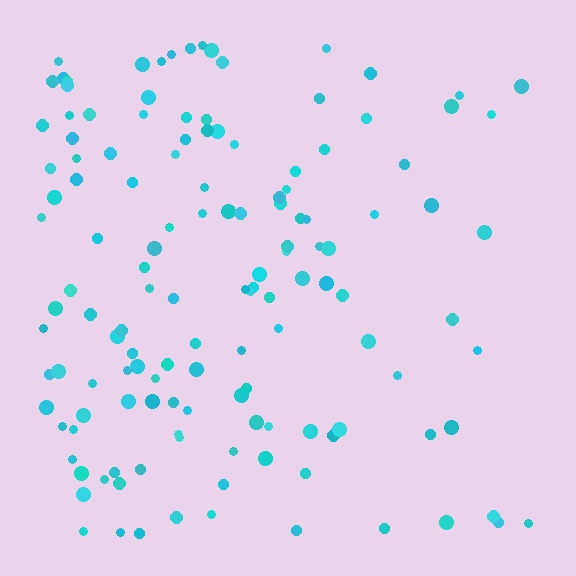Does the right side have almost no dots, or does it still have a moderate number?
Still a moderate number, just noticeably fewer than the left.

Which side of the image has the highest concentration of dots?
The left.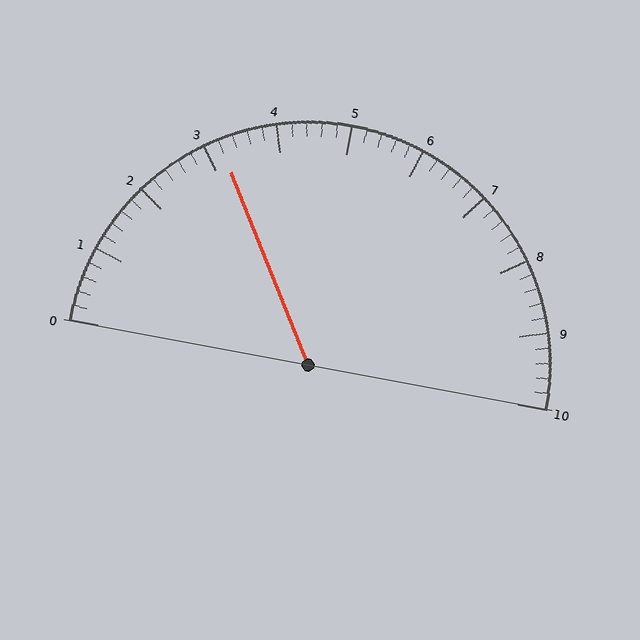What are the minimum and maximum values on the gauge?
The gauge ranges from 0 to 10.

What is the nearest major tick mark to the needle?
The nearest major tick mark is 3.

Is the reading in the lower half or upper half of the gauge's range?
The reading is in the lower half of the range (0 to 10).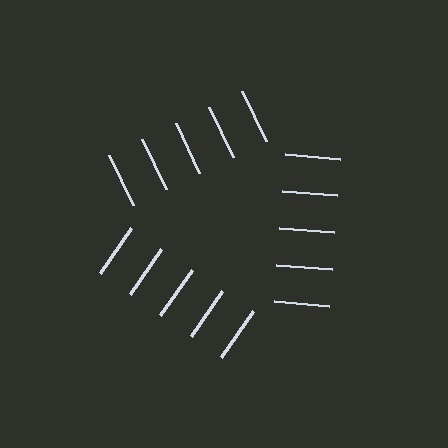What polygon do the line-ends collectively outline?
An illusory triangle — the line segments terminate on its edges but no continuous stroke is drawn.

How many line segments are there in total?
15 — 5 along each of the 3 edges.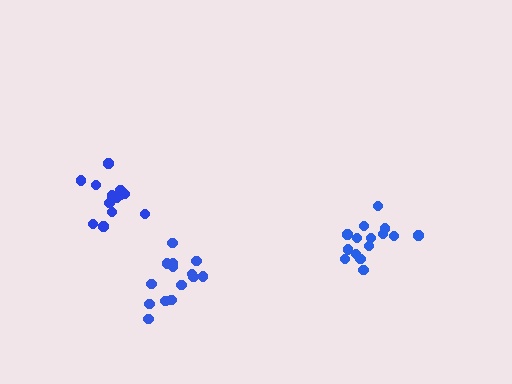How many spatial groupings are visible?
There are 3 spatial groupings.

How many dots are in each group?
Group 1: 14 dots, Group 2: 16 dots, Group 3: 13 dots (43 total).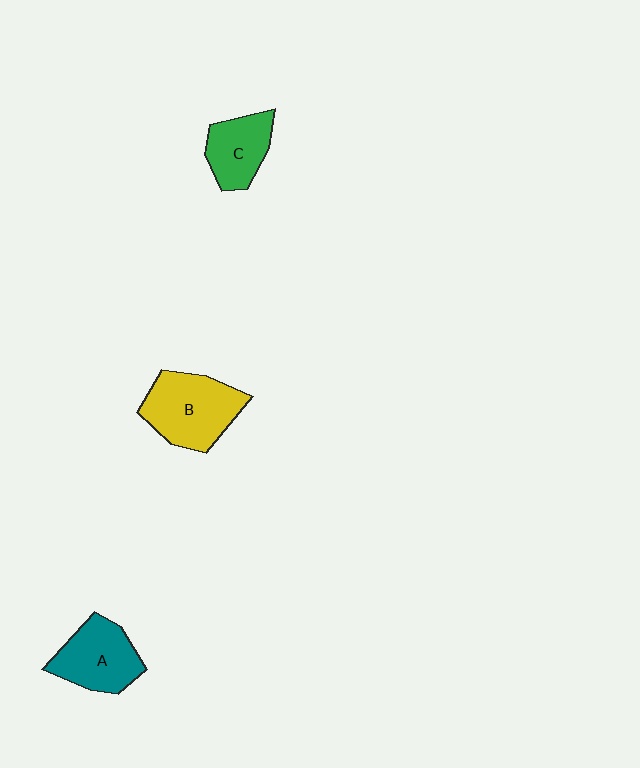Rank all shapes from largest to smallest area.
From largest to smallest: B (yellow), A (teal), C (green).